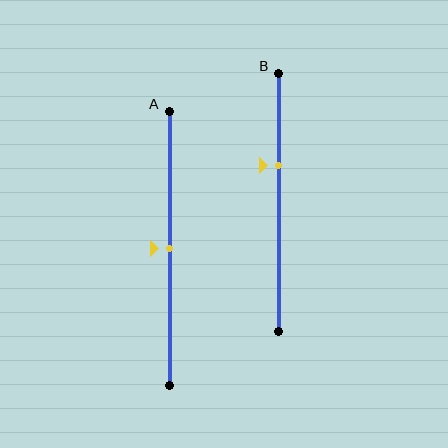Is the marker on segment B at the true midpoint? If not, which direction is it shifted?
No, the marker on segment B is shifted upward by about 14% of the segment length.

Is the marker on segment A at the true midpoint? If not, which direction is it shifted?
Yes, the marker on segment A is at the true midpoint.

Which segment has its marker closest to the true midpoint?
Segment A has its marker closest to the true midpoint.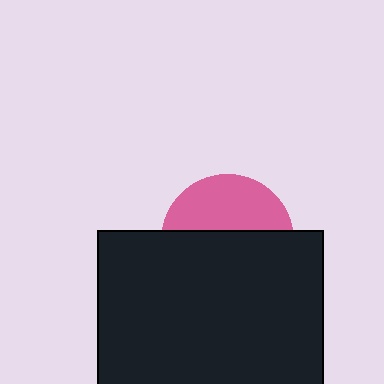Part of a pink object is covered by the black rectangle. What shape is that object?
It is a circle.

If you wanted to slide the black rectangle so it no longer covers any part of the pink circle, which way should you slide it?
Slide it down — that is the most direct way to separate the two shapes.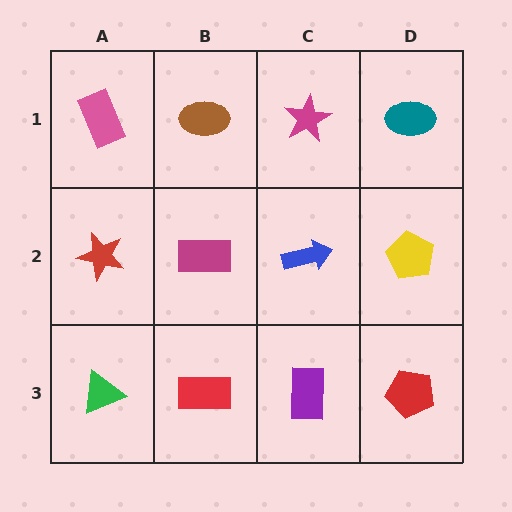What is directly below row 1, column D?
A yellow pentagon.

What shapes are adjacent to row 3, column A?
A red star (row 2, column A), a red rectangle (row 3, column B).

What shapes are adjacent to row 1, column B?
A magenta rectangle (row 2, column B), a pink rectangle (row 1, column A), a magenta star (row 1, column C).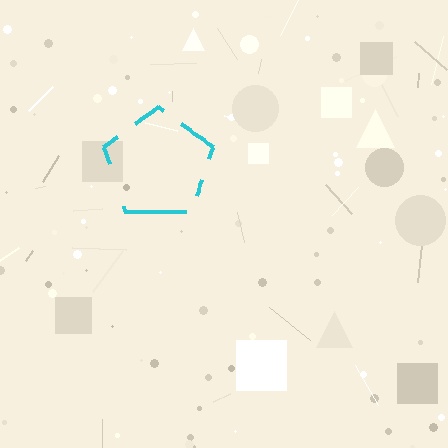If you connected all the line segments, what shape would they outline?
They would outline a pentagon.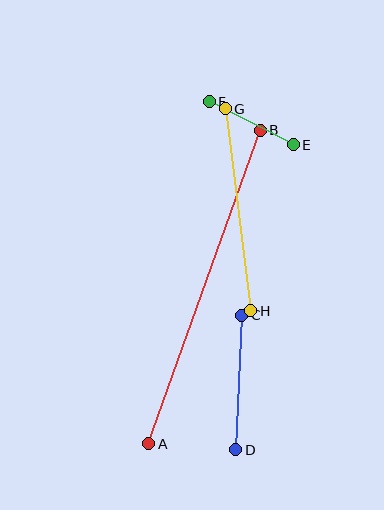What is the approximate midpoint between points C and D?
The midpoint is at approximately (239, 383) pixels.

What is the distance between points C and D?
The distance is approximately 135 pixels.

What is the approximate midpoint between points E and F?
The midpoint is at approximately (251, 123) pixels.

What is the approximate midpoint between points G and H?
The midpoint is at approximately (238, 210) pixels.